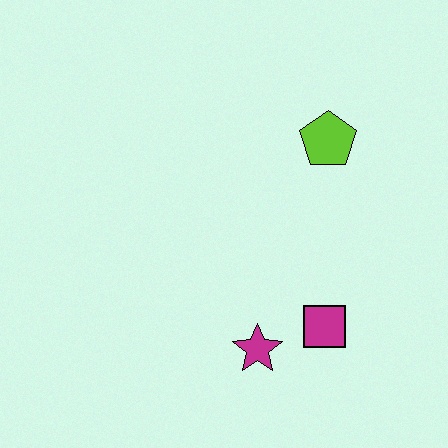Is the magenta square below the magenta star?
No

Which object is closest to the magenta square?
The magenta star is closest to the magenta square.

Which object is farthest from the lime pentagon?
The magenta star is farthest from the lime pentagon.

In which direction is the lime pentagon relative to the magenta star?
The lime pentagon is above the magenta star.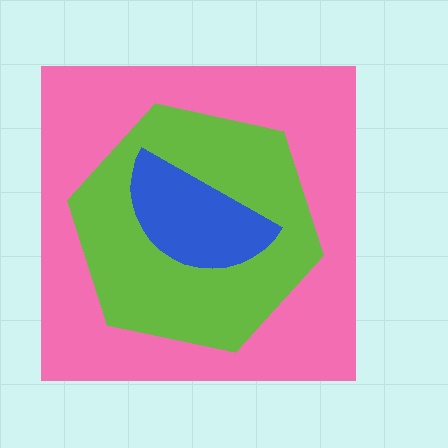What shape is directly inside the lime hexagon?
The blue semicircle.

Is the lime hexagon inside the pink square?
Yes.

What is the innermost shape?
The blue semicircle.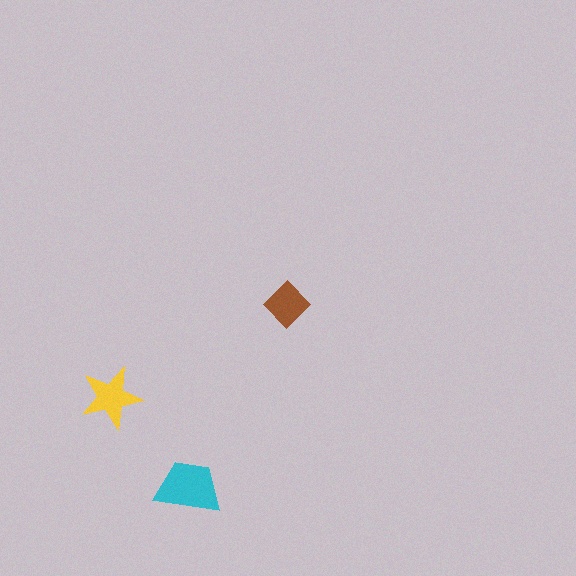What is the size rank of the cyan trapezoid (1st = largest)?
1st.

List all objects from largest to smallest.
The cyan trapezoid, the yellow star, the brown diamond.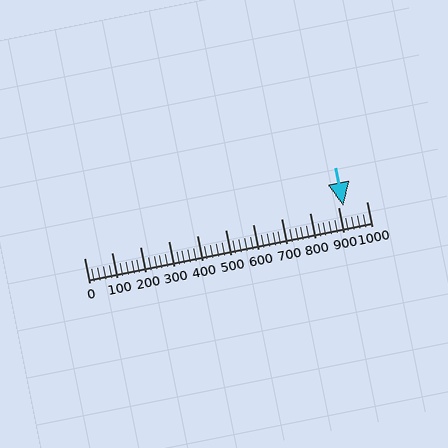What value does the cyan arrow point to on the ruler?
The cyan arrow points to approximately 919.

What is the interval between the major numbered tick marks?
The major tick marks are spaced 100 units apart.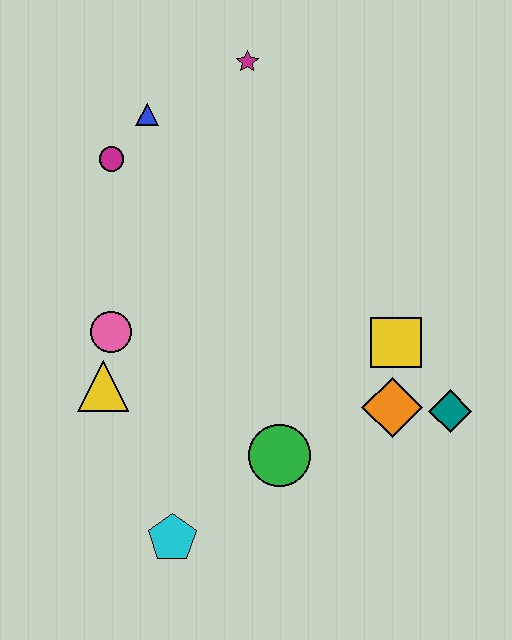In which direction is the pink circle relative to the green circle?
The pink circle is to the left of the green circle.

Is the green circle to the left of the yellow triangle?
No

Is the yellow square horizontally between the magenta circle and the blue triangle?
No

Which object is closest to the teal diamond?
The orange diamond is closest to the teal diamond.